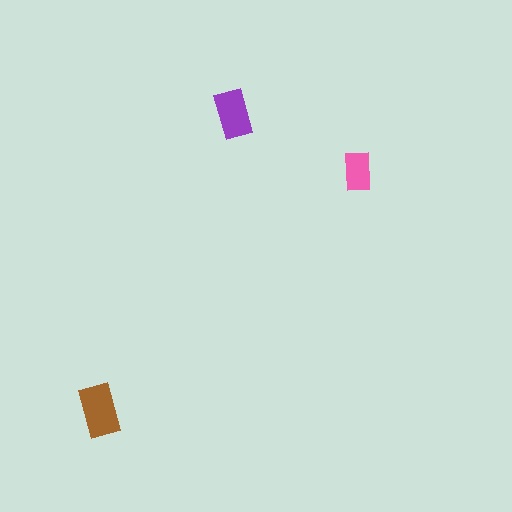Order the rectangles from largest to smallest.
the brown one, the purple one, the pink one.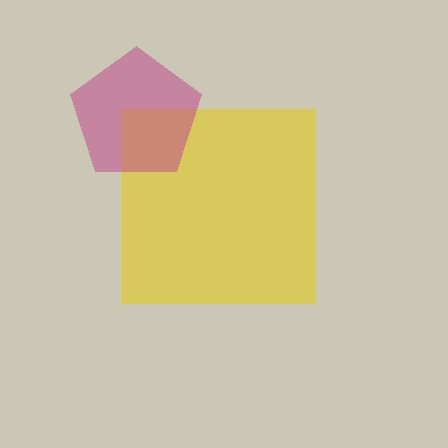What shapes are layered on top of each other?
The layered shapes are: a yellow square, a magenta pentagon.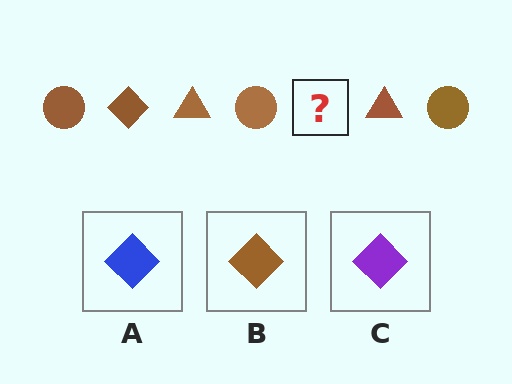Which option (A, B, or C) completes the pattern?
B.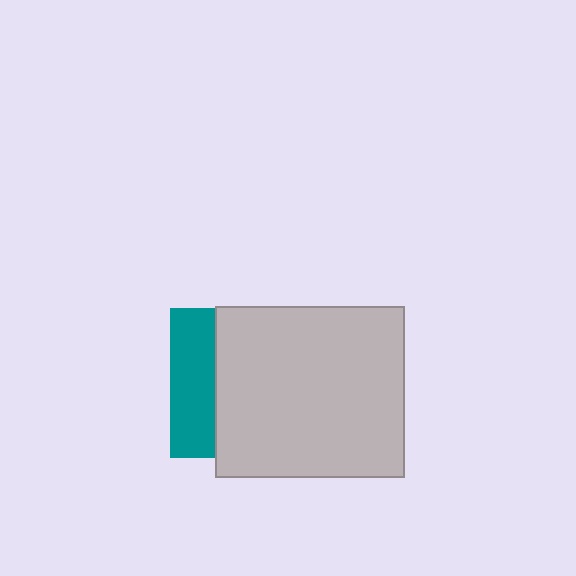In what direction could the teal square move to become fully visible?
The teal square could move left. That would shift it out from behind the light gray rectangle entirely.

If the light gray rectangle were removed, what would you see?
You would see the complete teal square.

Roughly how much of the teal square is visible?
A small part of it is visible (roughly 30%).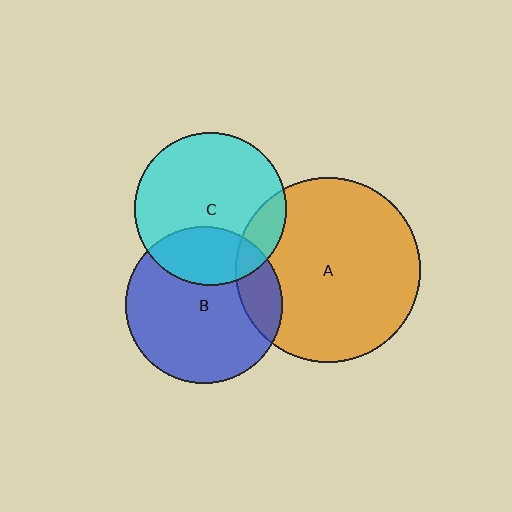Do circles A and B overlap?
Yes.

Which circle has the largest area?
Circle A (orange).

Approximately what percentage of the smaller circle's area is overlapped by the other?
Approximately 15%.